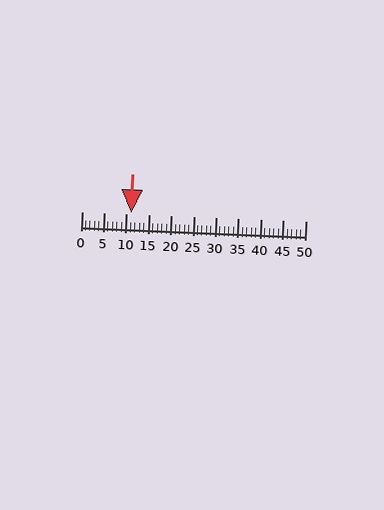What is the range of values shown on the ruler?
The ruler shows values from 0 to 50.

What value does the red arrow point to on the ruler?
The red arrow points to approximately 11.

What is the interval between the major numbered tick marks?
The major tick marks are spaced 5 units apart.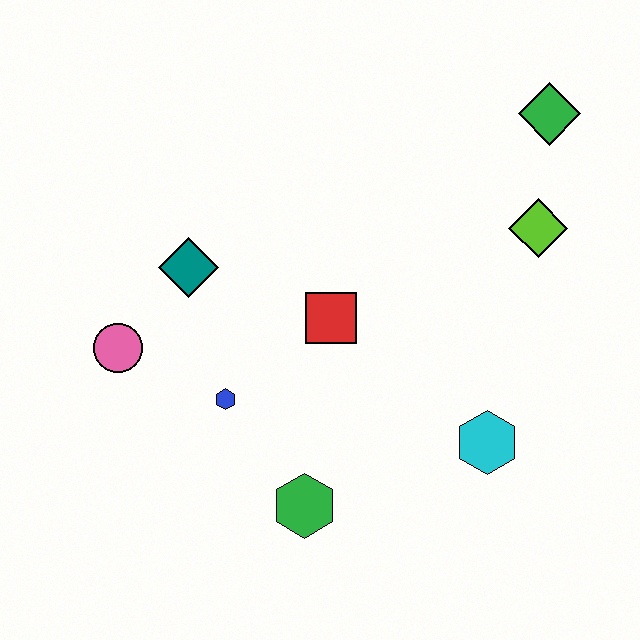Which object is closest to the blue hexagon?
The pink circle is closest to the blue hexagon.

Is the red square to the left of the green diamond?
Yes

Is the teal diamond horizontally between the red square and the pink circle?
Yes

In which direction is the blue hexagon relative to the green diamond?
The blue hexagon is to the left of the green diamond.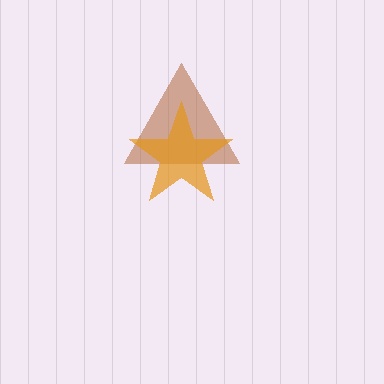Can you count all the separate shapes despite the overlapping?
Yes, there are 2 separate shapes.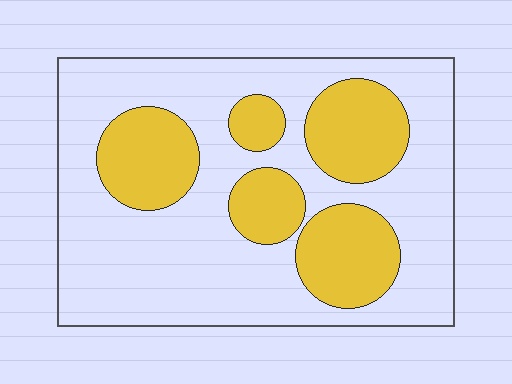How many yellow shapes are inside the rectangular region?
5.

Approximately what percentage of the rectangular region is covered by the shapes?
Approximately 30%.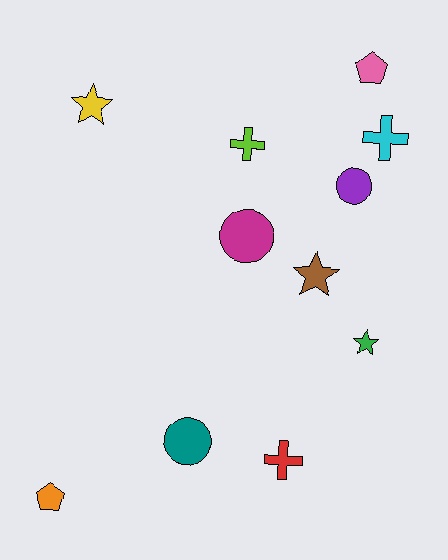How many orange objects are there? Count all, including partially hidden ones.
There is 1 orange object.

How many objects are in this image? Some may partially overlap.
There are 11 objects.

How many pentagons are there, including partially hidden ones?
There are 2 pentagons.